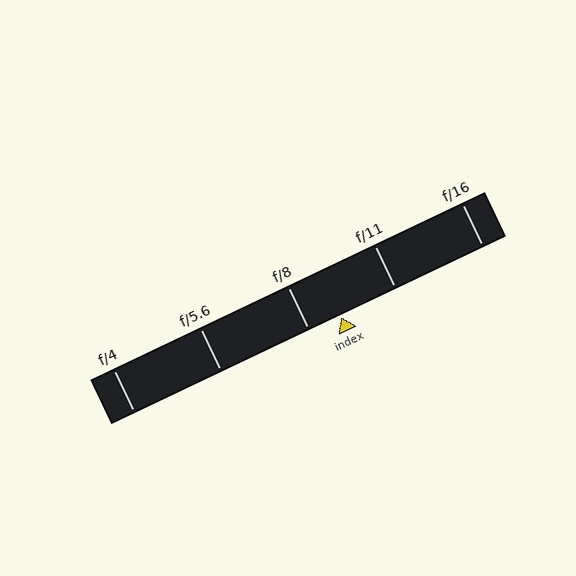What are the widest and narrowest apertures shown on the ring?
The widest aperture shown is f/4 and the narrowest is f/16.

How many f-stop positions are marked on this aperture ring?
There are 5 f-stop positions marked.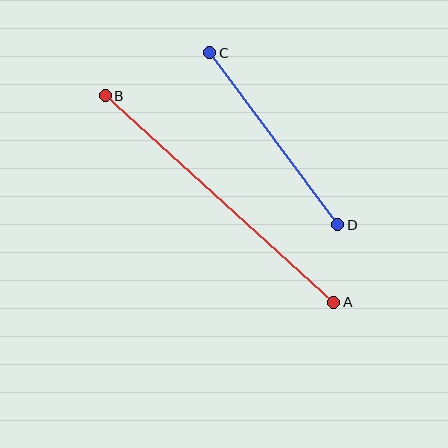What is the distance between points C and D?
The distance is approximately 215 pixels.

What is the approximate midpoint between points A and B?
The midpoint is at approximately (219, 199) pixels.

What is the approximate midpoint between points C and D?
The midpoint is at approximately (274, 139) pixels.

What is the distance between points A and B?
The distance is approximately 308 pixels.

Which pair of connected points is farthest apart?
Points A and B are farthest apart.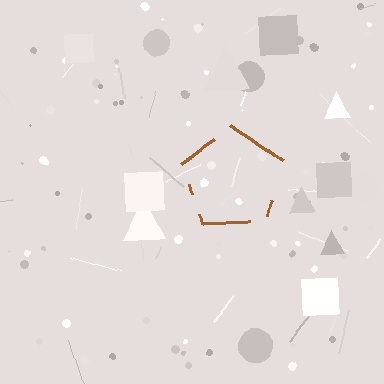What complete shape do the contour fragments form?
The contour fragments form a pentagon.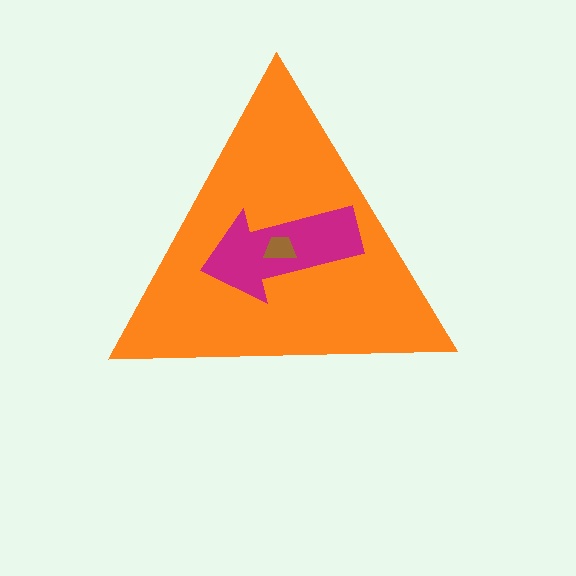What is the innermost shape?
The brown trapezoid.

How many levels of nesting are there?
3.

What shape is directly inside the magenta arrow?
The brown trapezoid.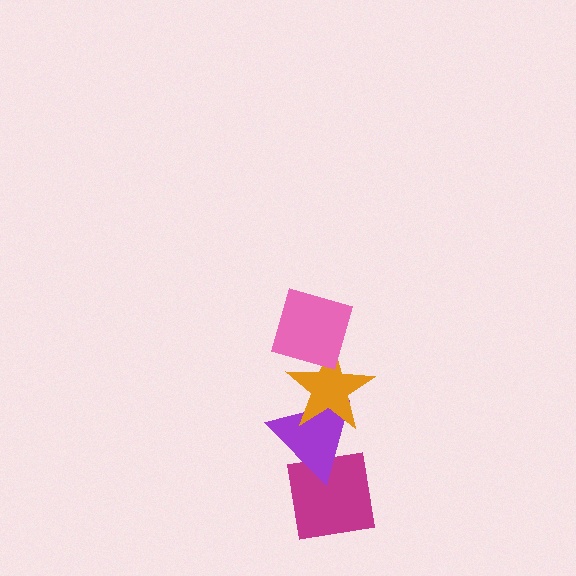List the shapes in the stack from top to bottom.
From top to bottom: the pink diamond, the orange star, the purple triangle, the magenta square.